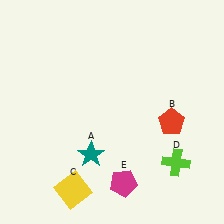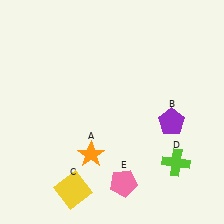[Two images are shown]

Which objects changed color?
A changed from teal to orange. B changed from red to purple. E changed from magenta to pink.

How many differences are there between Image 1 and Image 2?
There are 3 differences between the two images.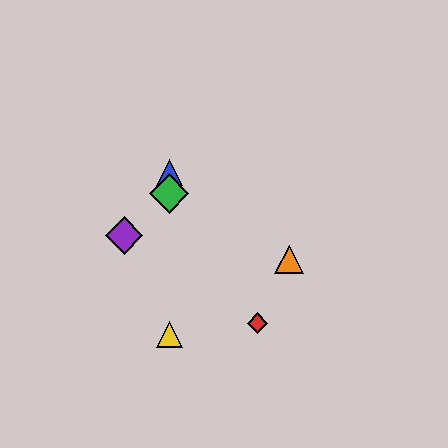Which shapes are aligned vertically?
The blue triangle, the green diamond, the yellow triangle are aligned vertically.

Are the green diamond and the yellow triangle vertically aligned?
Yes, both are at x≈169.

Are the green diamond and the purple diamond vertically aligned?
No, the green diamond is at x≈169 and the purple diamond is at x≈124.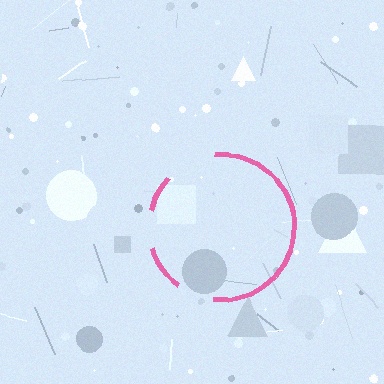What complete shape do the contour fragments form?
The contour fragments form a circle.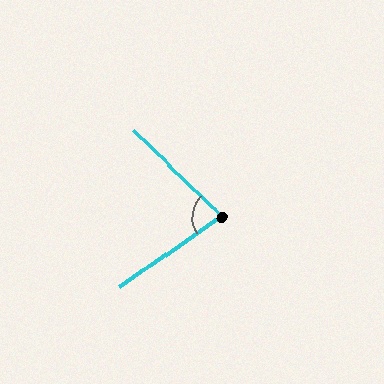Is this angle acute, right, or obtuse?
It is acute.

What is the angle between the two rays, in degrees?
Approximately 79 degrees.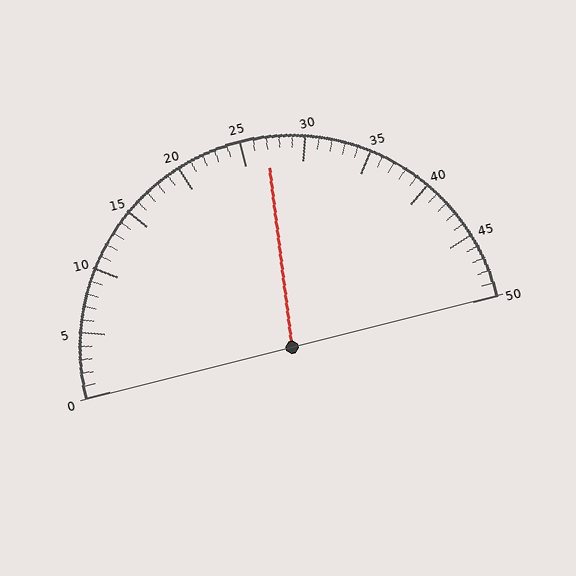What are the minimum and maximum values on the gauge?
The gauge ranges from 0 to 50.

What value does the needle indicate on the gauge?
The needle indicates approximately 27.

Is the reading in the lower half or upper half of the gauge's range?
The reading is in the upper half of the range (0 to 50).